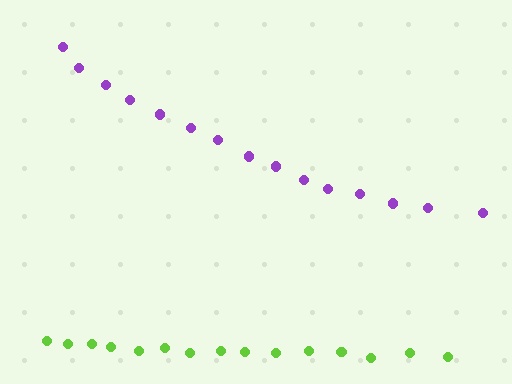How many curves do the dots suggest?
There are 2 distinct paths.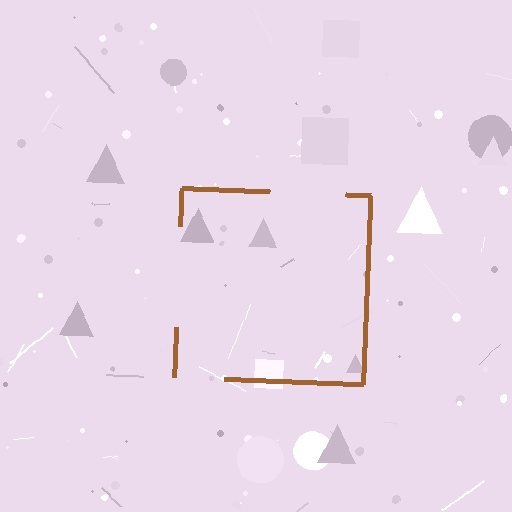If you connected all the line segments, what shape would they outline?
They would outline a square.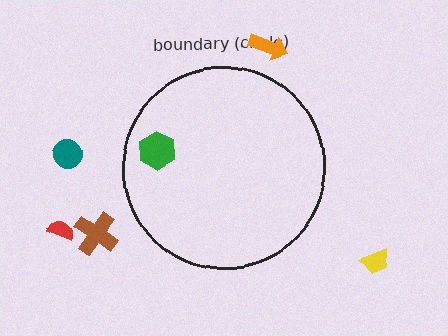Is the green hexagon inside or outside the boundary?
Inside.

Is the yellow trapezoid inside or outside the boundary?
Outside.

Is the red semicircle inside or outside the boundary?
Outside.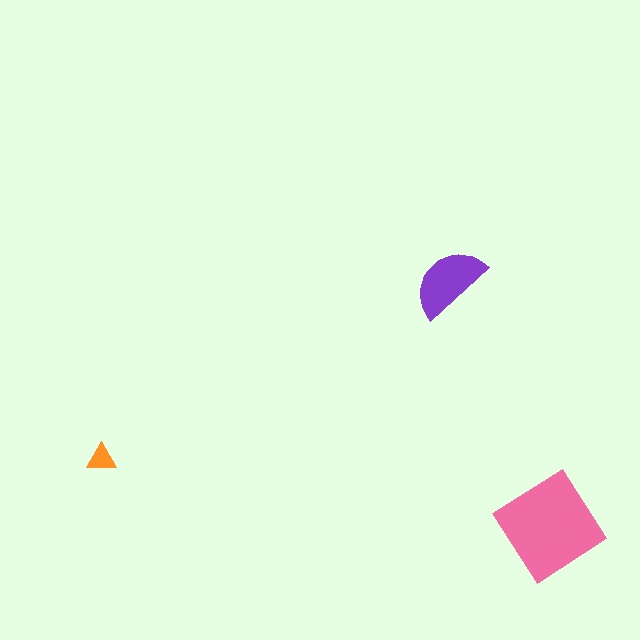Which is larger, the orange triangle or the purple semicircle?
The purple semicircle.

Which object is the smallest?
The orange triangle.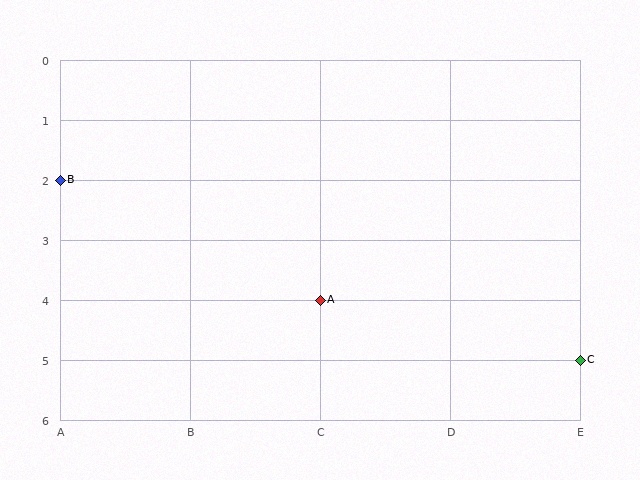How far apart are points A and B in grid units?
Points A and B are 2 columns and 2 rows apart (about 2.8 grid units diagonally).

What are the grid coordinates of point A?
Point A is at grid coordinates (C, 4).